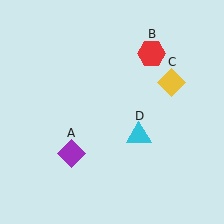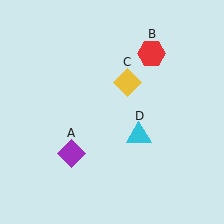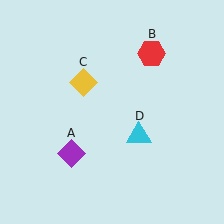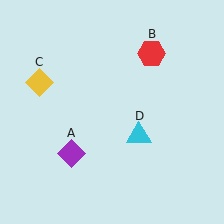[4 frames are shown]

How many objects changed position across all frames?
1 object changed position: yellow diamond (object C).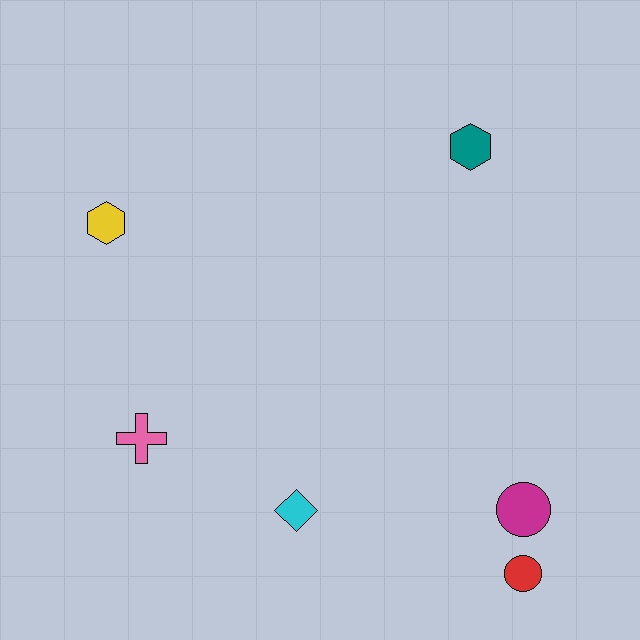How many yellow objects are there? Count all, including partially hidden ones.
There is 1 yellow object.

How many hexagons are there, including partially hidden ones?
There are 2 hexagons.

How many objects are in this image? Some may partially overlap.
There are 6 objects.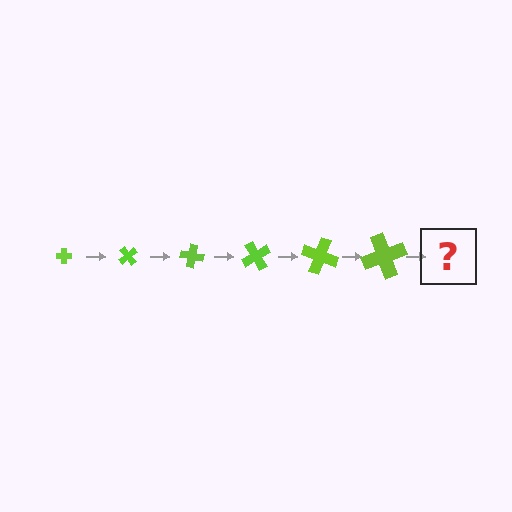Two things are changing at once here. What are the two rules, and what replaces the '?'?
The two rules are that the cross grows larger each step and it rotates 50 degrees each step. The '?' should be a cross, larger than the previous one and rotated 300 degrees from the start.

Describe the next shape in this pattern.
It should be a cross, larger than the previous one and rotated 300 degrees from the start.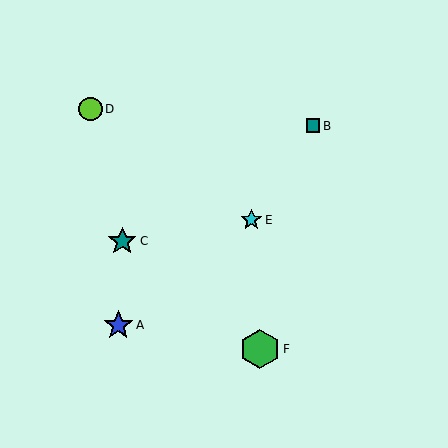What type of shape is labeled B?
Shape B is a teal square.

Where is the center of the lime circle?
The center of the lime circle is at (91, 109).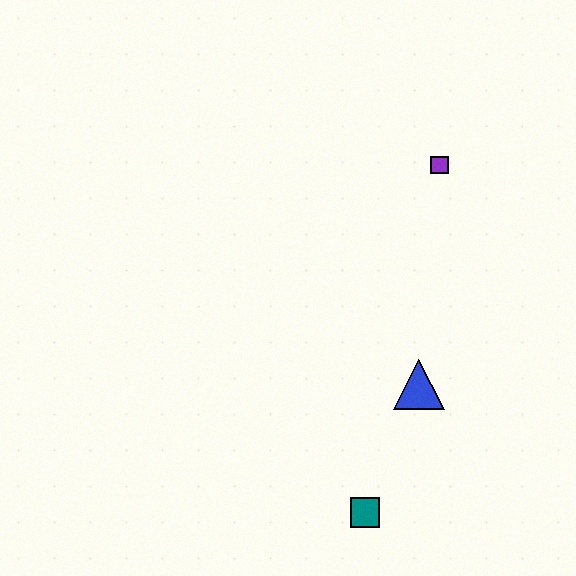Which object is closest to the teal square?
The blue triangle is closest to the teal square.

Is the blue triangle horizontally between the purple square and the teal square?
Yes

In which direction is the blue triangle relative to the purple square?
The blue triangle is below the purple square.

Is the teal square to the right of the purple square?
No